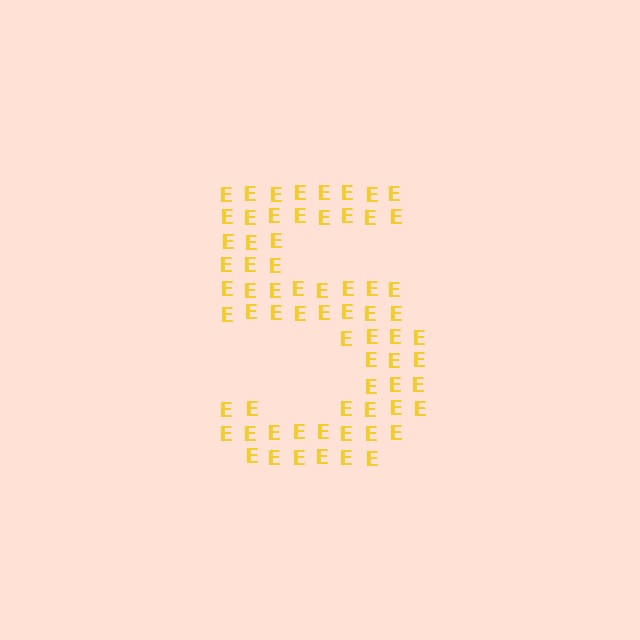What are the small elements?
The small elements are letter E's.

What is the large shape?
The large shape is the digit 5.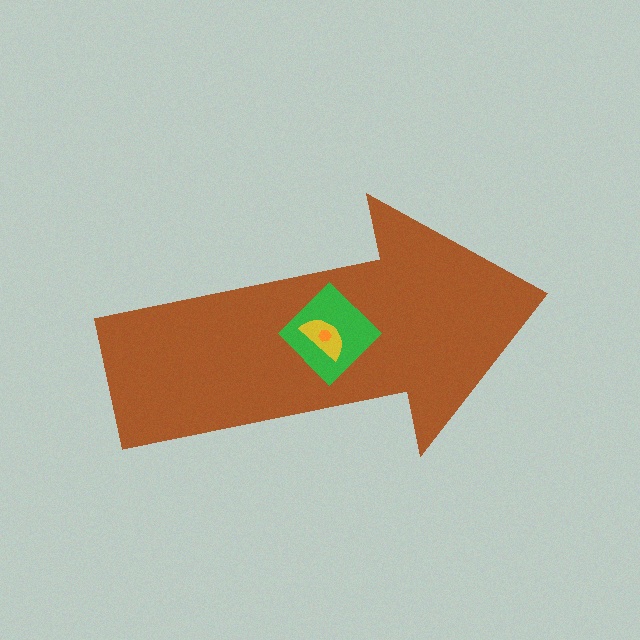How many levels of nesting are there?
4.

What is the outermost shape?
The brown arrow.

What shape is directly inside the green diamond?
The yellow semicircle.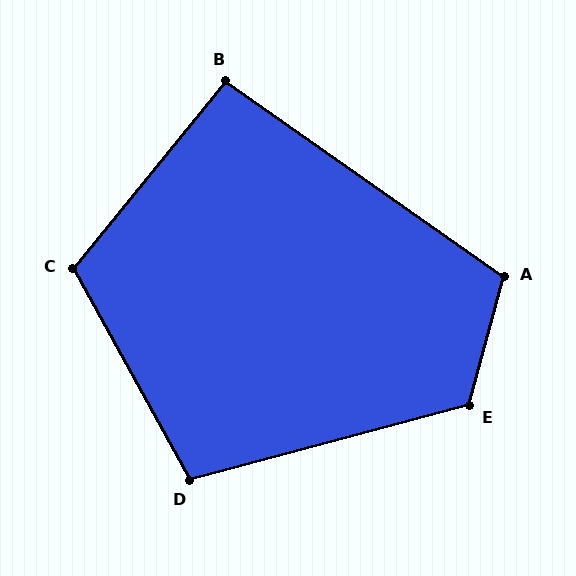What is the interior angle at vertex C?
Approximately 112 degrees (obtuse).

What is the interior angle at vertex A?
Approximately 110 degrees (obtuse).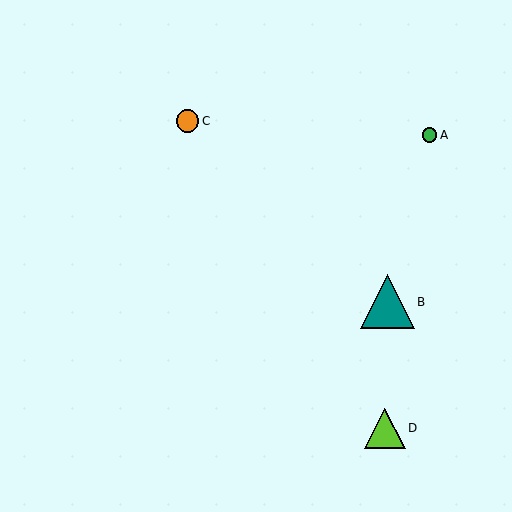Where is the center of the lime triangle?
The center of the lime triangle is at (385, 429).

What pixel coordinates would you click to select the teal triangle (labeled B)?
Click at (387, 302) to select the teal triangle B.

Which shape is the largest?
The teal triangle (labeled B) is the largest.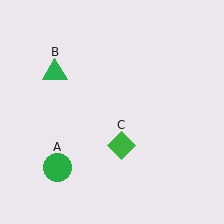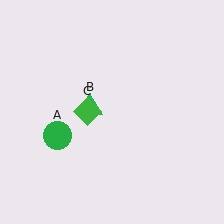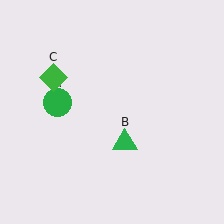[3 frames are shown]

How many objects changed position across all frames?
3 objects changed position: green circle (object A), green triangle (object B), green diamond (object C).